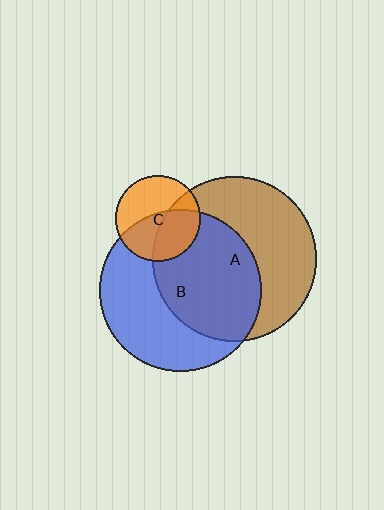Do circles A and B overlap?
Yes.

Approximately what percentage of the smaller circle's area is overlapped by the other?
Approximately 55%.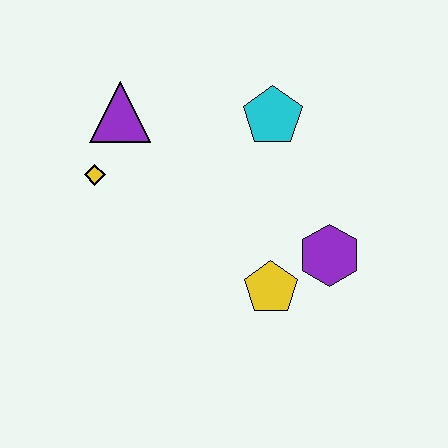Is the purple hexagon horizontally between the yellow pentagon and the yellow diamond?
No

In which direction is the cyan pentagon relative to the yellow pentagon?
The cyan pentagon is above the yellow pentagon.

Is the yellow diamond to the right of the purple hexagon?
No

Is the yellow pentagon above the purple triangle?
No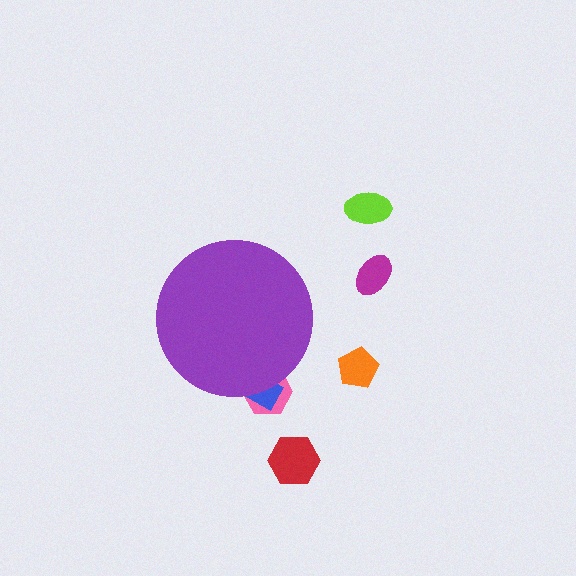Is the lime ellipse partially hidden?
No, the lime ellipse is fully visible.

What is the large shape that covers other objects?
A purple circle.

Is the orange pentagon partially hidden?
No, the orange pentagon is fully visible.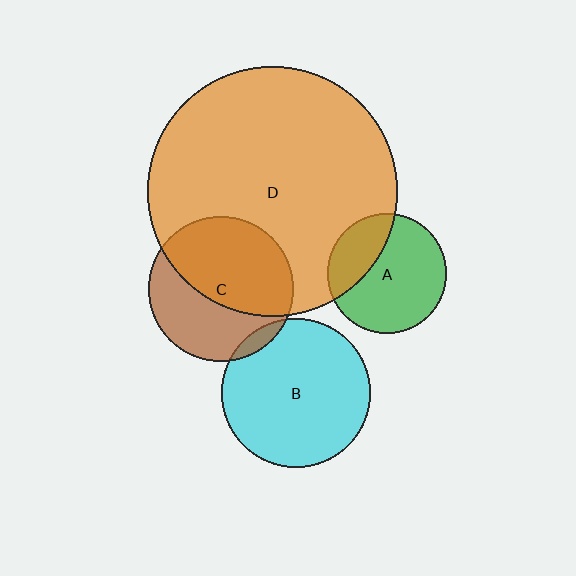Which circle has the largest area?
Circle D (orange).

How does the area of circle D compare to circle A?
Approximately 4.3 times.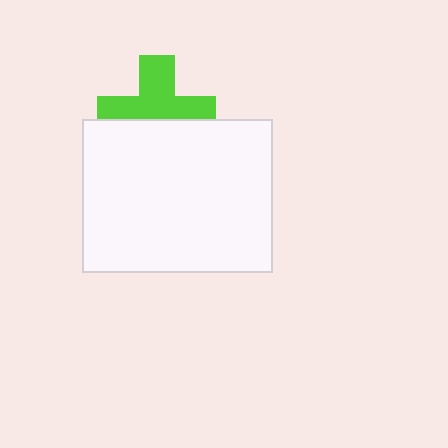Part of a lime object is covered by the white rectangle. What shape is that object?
It is a cross.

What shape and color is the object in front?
The object in front is a white rectangle.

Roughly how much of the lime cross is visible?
About half of it is visible (roughly 58%).